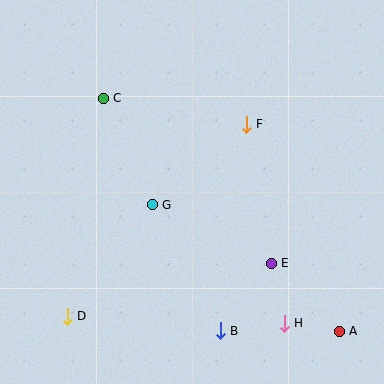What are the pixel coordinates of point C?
Point C is at (103, 98).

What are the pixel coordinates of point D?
Point D is at (67, 316).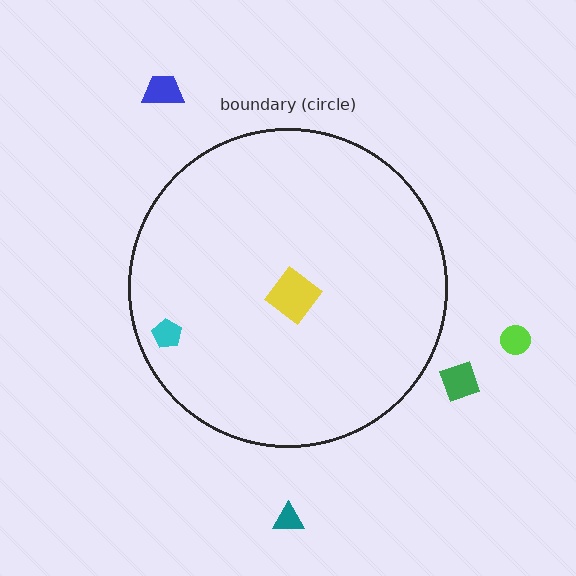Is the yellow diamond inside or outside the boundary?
Inside.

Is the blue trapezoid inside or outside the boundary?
Outside.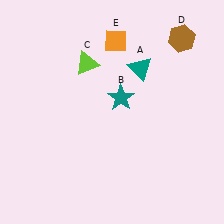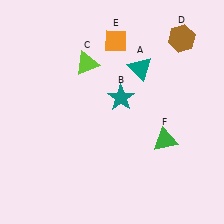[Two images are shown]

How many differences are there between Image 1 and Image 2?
There is 1 difference between the two images.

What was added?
A green triangle (F) was added in Image 2.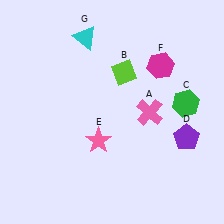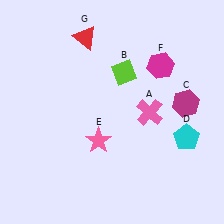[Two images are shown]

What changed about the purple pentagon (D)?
In Image 1, D is purple. In Image 2, it changed to cyan.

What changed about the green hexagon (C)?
In Image 1, C is green. In Image 2, it changed to magenta.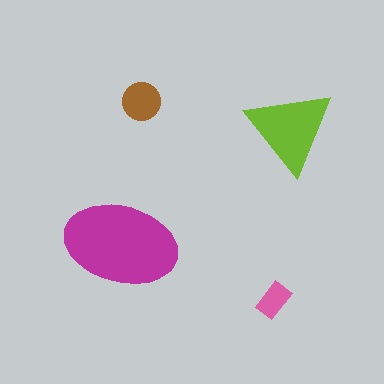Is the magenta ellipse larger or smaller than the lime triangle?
Larger.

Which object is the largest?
The magenta ellipse.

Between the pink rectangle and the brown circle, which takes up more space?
The brown circle.